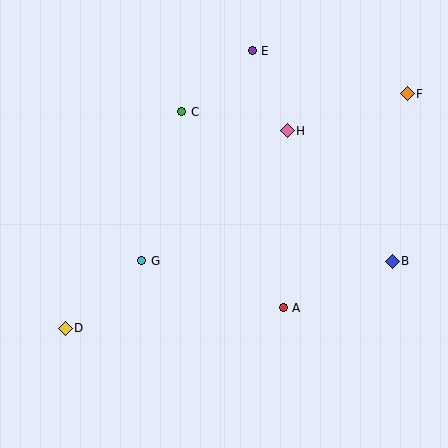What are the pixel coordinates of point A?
Point A is at (283, 308).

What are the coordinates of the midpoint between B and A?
The midpoint between B and A is at (338, 284).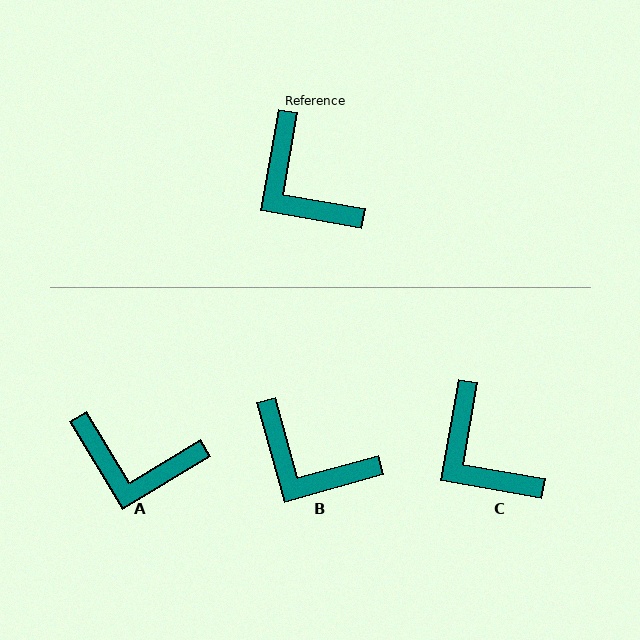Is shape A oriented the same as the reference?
No, it is off by about 41 degrees.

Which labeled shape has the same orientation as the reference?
C.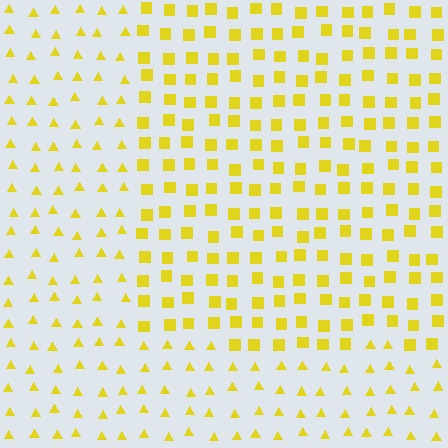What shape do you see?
I see a rectangle.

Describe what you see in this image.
The image is filled with small yellow elements arranged in a uniform grid. A rectangle-shaped region contains squares, while the surrounding area contains triangles. The boundary is defined purely by the change in element shape.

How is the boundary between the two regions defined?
The boundary is defined by a change in element shape: squares inside vs. triangles outside. All elements share the same color and spacing.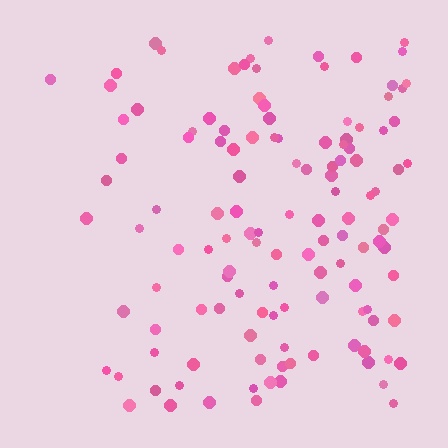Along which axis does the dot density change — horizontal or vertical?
Horizontal.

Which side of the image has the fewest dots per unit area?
The left.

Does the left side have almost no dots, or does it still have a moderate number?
Still a moderate number, just noticeably fewer than the right.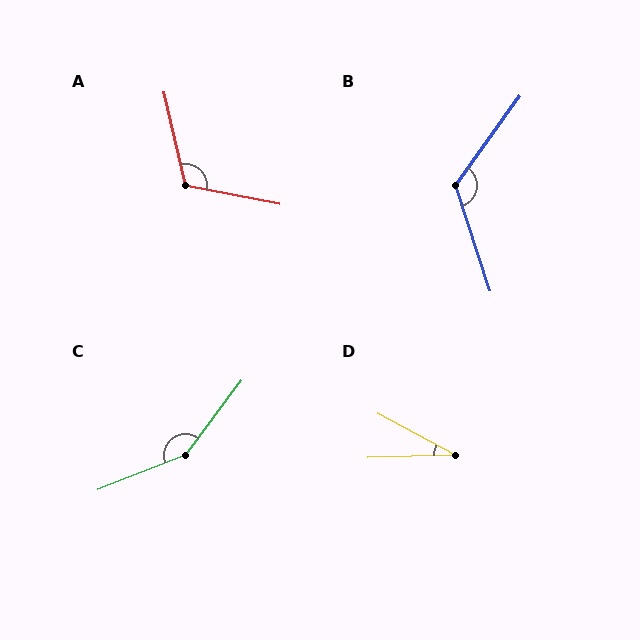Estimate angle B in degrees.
Approximately 126 degrees.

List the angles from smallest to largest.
D (30°), A (114°), B (126°), C (148°).